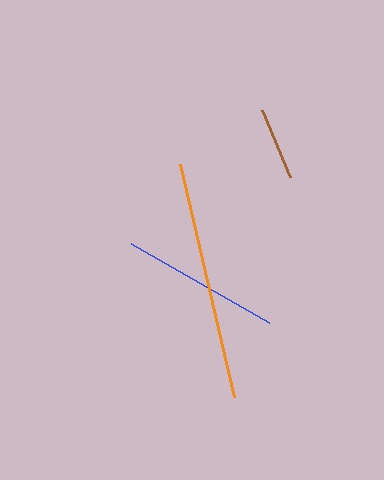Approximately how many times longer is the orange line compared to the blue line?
The orange line is approximately 1.5 times the length of the blue line.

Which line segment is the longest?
The orange line is the longest at approximately 239 pixels.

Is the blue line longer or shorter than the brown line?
The blue line is longer than the brown line.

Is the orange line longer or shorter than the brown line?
The orange line is longer than the brown line.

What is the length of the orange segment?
The orange segment is approximately 239 pixels long.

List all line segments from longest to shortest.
From longest to shortest: orange, blue, brown.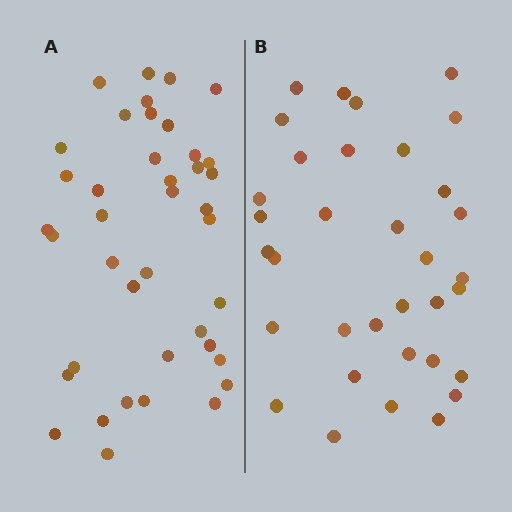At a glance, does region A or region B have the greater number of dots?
Region A (the left region) has more dots.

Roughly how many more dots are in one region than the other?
Region A has about 6 more dots than region B.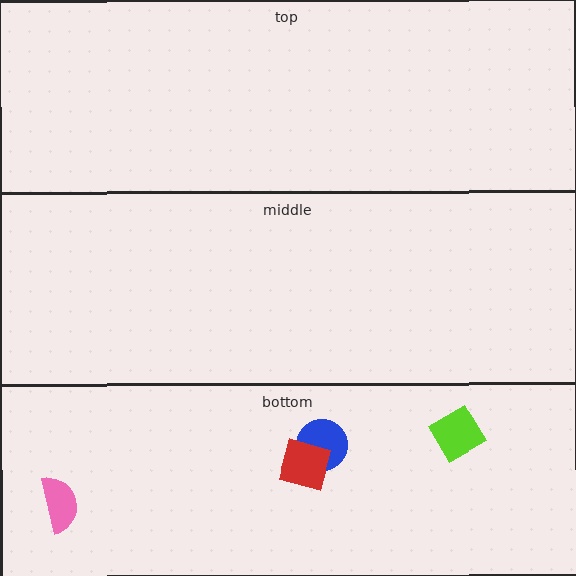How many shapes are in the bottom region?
4.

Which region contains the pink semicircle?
The bottom region.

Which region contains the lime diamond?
The bottom region.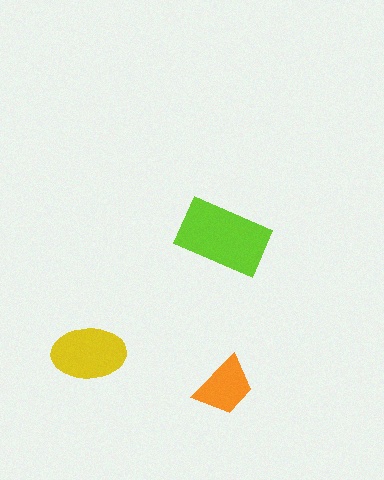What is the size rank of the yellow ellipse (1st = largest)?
2nd.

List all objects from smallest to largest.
The orange trapezoid, the yellow ellipse, the lime rectangle.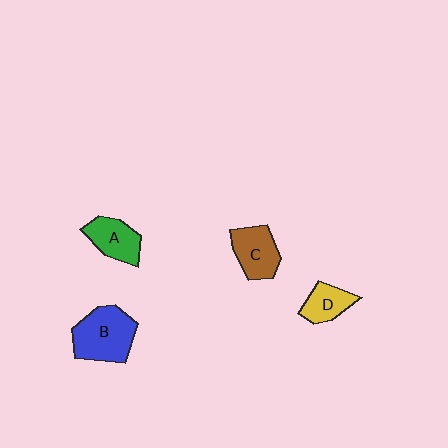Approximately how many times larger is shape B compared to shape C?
Approximately 1.4 times.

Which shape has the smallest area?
Shape D (yellow).